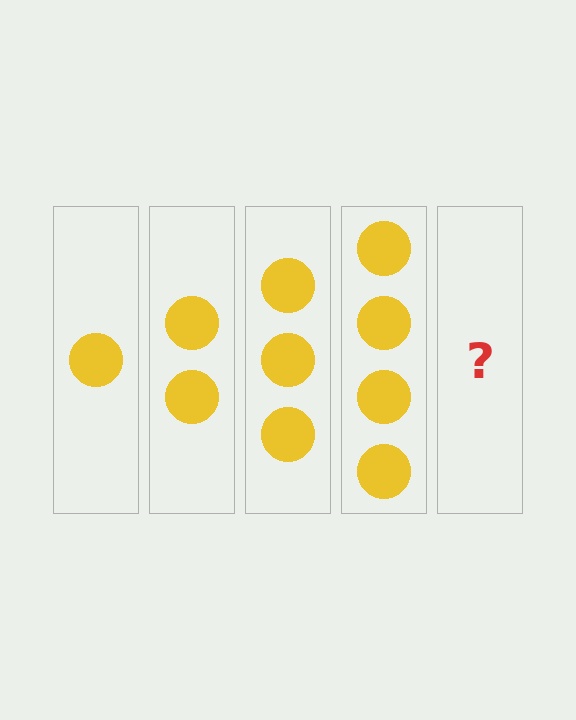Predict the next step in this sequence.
The next step is 5 circles.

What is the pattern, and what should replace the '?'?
The pattern is that each step adds one more circle. The '?' should be 5 circles.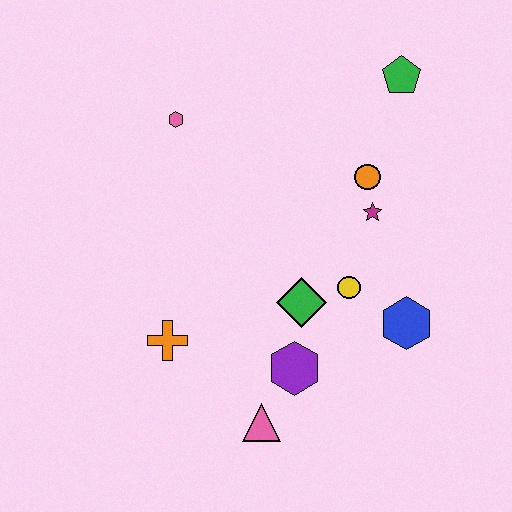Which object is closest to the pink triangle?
The purple hexagon is closest to the pink triangle.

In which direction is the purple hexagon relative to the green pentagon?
The purple hexagon is below the green pentagon.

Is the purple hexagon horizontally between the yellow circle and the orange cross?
Yes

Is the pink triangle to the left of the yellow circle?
Yes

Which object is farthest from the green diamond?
The green pentagon is farthest from the green diamond.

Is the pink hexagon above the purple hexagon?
Yes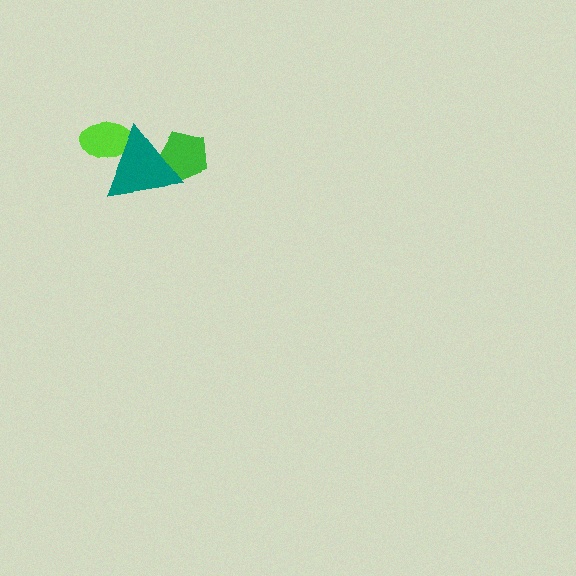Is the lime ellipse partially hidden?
Yes, it is partially covered by another shape.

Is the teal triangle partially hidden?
No, no other shape covers it.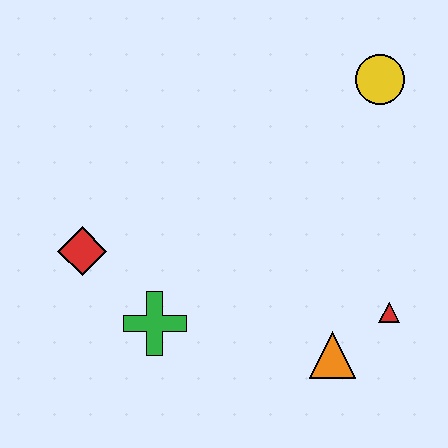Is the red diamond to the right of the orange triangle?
No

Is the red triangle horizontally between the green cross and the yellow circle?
No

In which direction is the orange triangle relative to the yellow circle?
The orange triangle is below the yellow circle.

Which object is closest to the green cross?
The red diamond is closest to the green cross.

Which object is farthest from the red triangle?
The red diamond is farthest from the red triangle.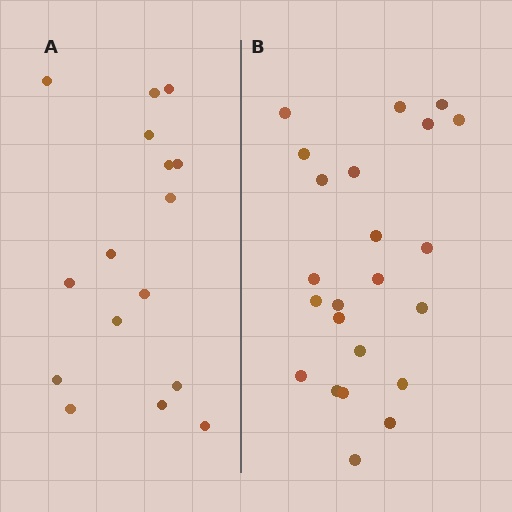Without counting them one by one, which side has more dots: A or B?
Region B (the right region) has more dots.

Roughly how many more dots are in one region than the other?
Region B has roughly 8 or so more dots than region A.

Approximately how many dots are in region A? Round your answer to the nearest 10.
About 20 dots. (The exact count is 16, which rounds to 20.)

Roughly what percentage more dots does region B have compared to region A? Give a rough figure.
About 45% more.